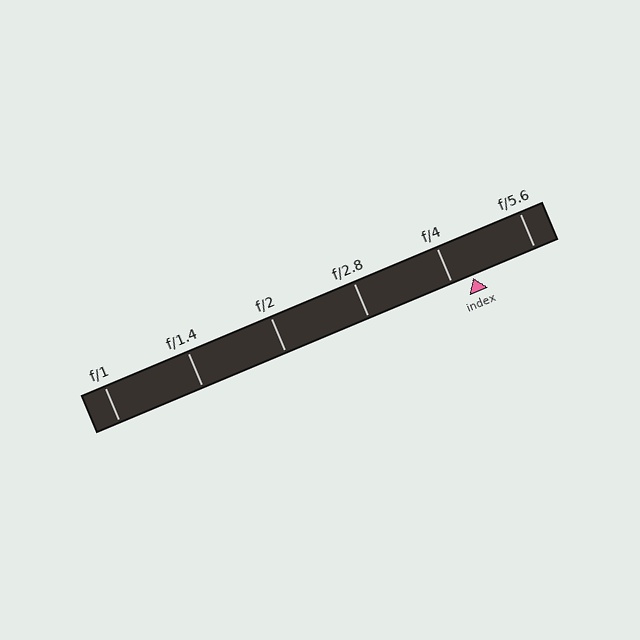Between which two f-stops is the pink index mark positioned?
The index mark is between f/4 and f/5.6.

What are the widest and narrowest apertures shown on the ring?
The widest aperture shown is f/1 and the narrowest is f/5.6.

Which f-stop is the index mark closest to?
The index mark is closest to f/4.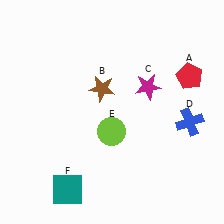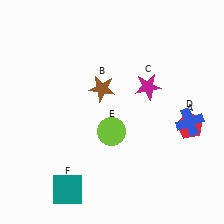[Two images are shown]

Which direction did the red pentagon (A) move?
The red pentagon (A) moved down.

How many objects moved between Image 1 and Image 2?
1 object moved between the two images.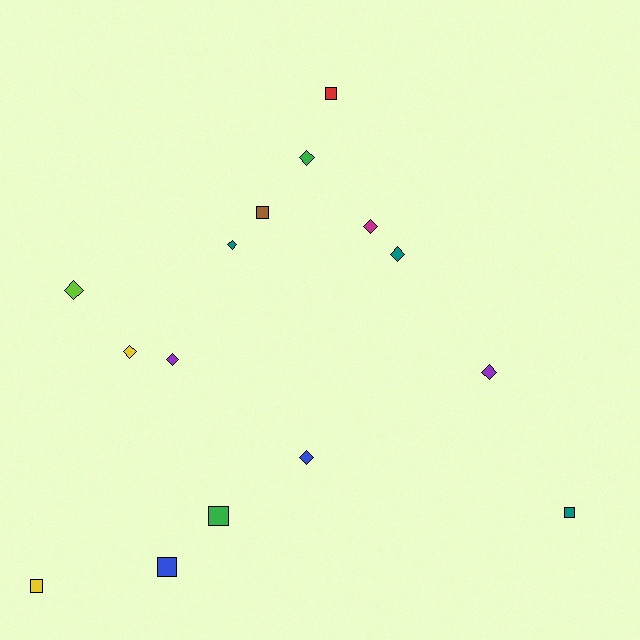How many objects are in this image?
There are 15 objects.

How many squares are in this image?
There are 6 squares.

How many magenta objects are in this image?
There is 1 magenta object.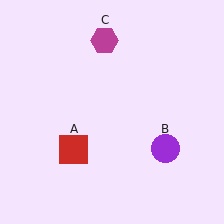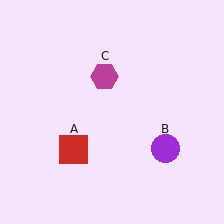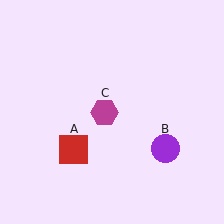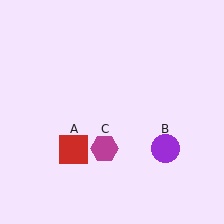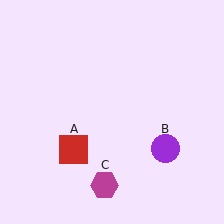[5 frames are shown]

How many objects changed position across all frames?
1 object changed position: magenta hexagon (object C).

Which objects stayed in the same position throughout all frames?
Red square (object A) and purple circle (object B) remained stationary.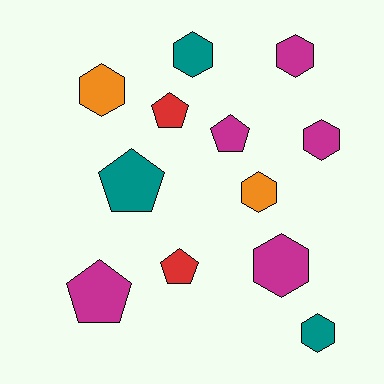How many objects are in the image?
There are 12 objects.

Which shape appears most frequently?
Hexagon, with 7 objects.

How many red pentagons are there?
There are 2 red pentagons.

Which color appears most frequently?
Magenta, with 5 objects.